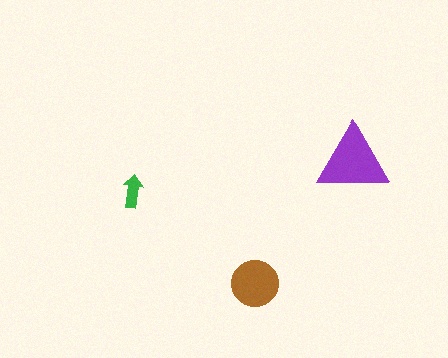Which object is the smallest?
The green arrow.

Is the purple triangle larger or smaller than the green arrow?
Larger.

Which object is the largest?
The purple triangle.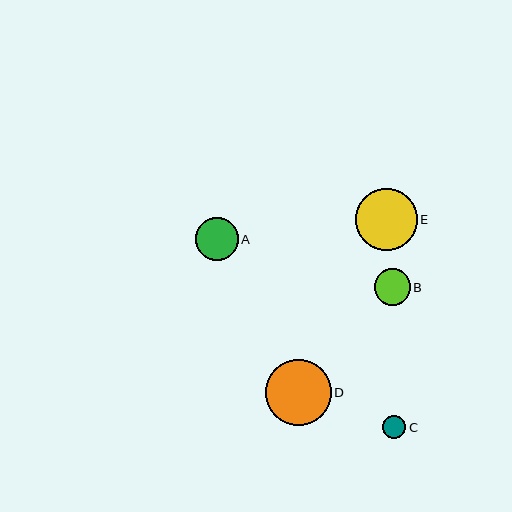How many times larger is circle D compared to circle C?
Circle D is approximately 2.7 times the size of circle C.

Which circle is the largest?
Circle D is the largest with a size of approximately 65 pixels.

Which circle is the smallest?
Circle C is the smallest with a size of approximately 24 pixels.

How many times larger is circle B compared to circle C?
Circle B is approximately 1.5 times the size of circle C.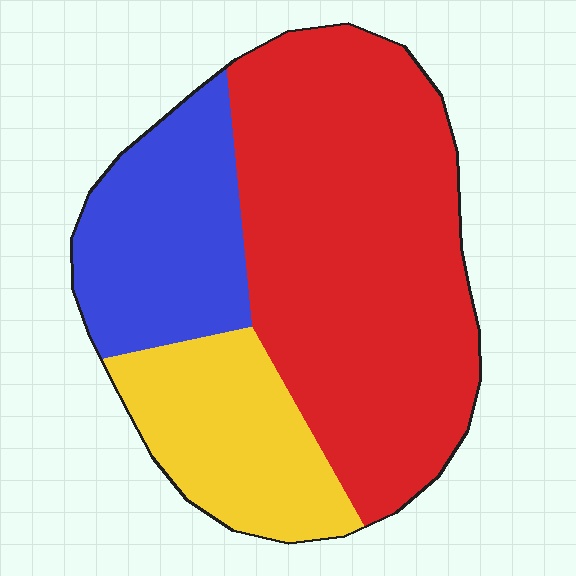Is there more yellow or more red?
Red.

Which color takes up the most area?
Red, at roughly 55%.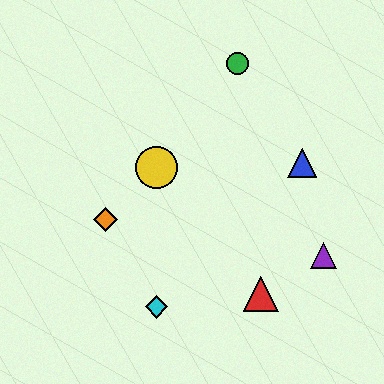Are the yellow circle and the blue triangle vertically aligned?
No, the yellow circle is at x≈156 and the blue triangle is at x≈302.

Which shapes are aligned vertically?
The yellow circle, the cyan diamond are aligned vertically.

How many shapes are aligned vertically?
2 shapes (the yellow circle, the cyan diamond) are aligned vertically.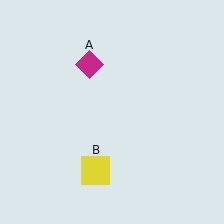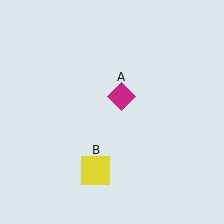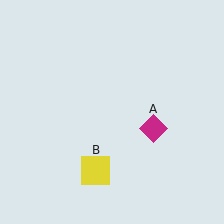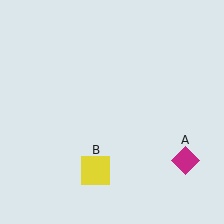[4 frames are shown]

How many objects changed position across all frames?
1 object changed position: magenta diamond (object A).